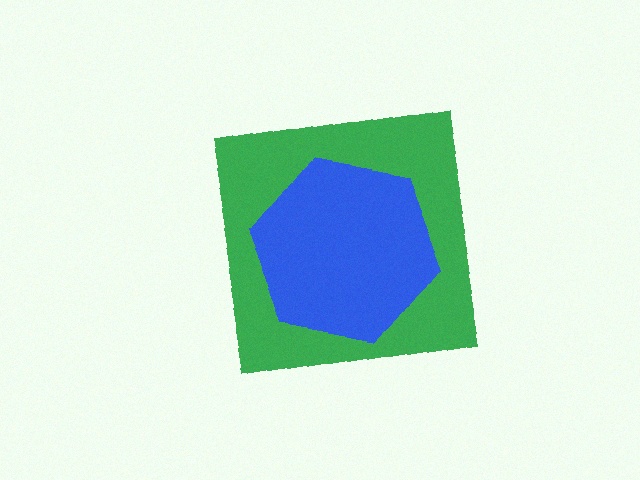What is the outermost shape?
The green square.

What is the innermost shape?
The blue hexagon.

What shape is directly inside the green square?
The blue hexagon.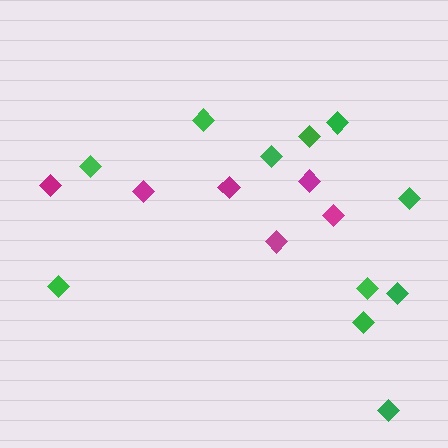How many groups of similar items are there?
There are 2 groups: one group of magenta diamonds (6) and one group of green diamonds (11).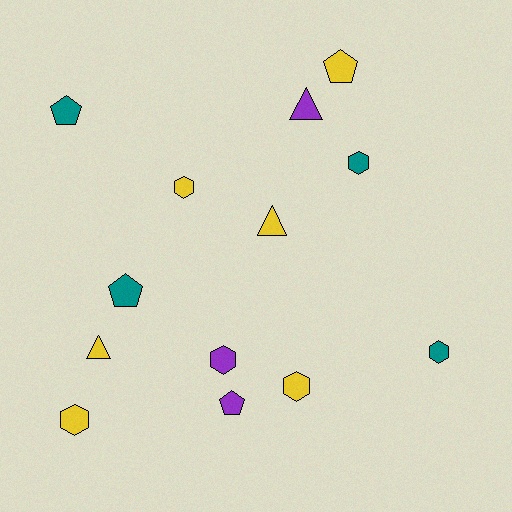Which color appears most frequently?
Yellow, with 6 objects.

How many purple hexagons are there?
There is 1 purple hexagon.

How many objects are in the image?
There are 13 objects.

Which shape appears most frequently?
Hexagon, with 6 objects.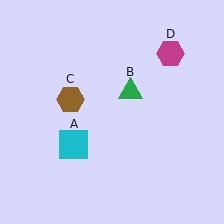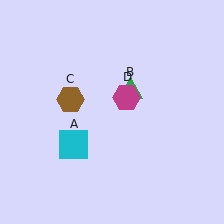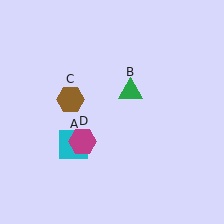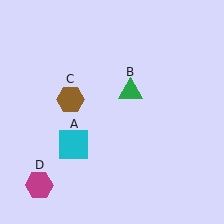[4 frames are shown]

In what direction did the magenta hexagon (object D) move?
The magenta hexagon (object D) moved down and to the left.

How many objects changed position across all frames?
1 object changed position: magenta hexagon (object D).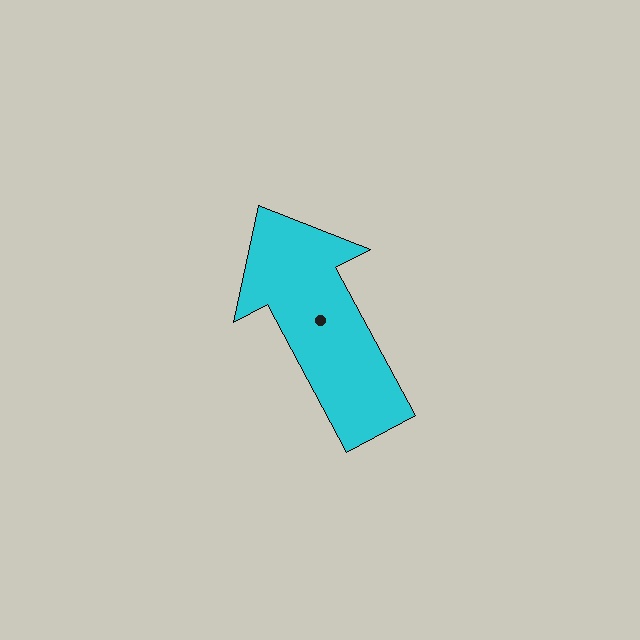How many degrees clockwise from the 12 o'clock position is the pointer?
Approximately 332 degrees.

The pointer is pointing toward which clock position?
Roughly 11 o'clock.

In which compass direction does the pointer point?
Northwest.